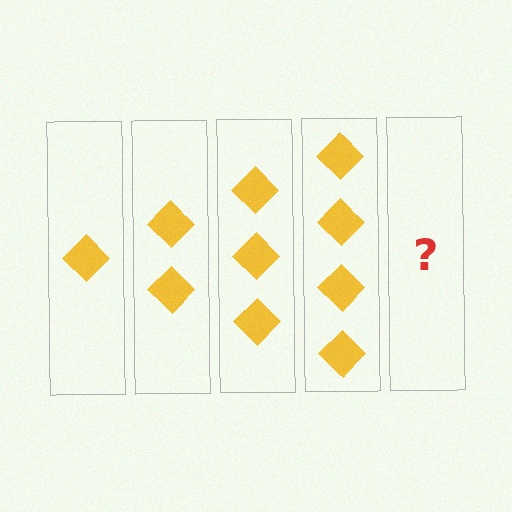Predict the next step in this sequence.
The next step is 5 diamonds.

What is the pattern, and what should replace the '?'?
The pattern is that each step adds one more diamond. The '?' should be 5 diamonds.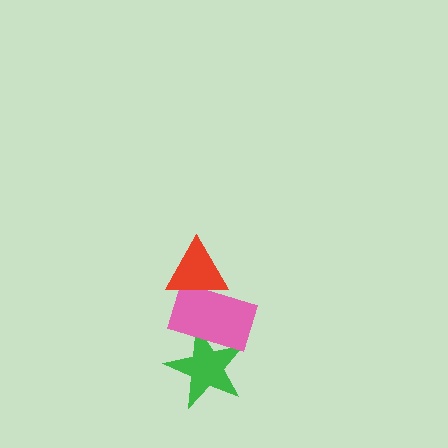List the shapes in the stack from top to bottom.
From top to bottom: the red triangle, the pink rectangle, the green star.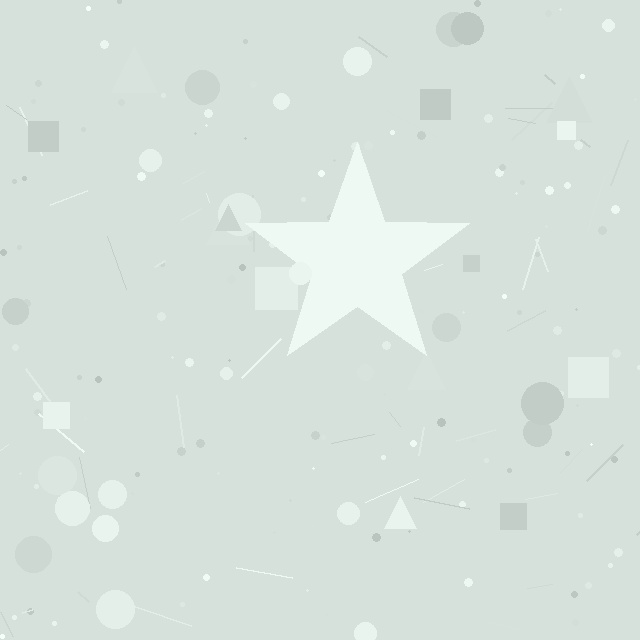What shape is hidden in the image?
A star is hidden in the image.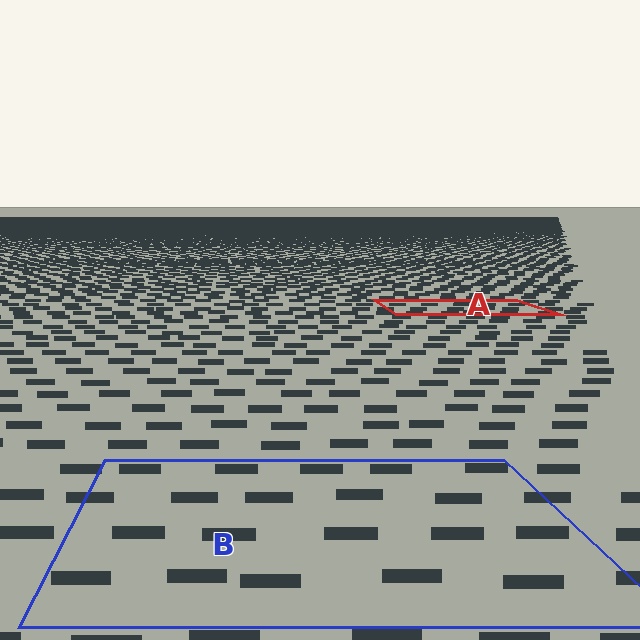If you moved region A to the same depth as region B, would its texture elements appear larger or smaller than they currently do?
They would appear larger. At a closer depth, the same texture elements are projected at a bigger on-screen size.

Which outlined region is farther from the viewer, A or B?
Region A is farther from the viewer — the texture elements inside it appear smaller and more densely packed.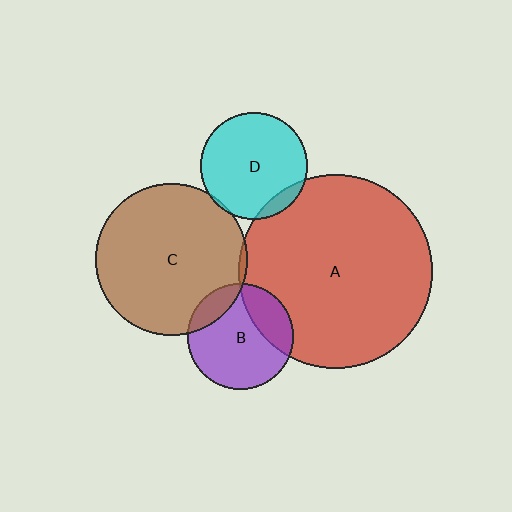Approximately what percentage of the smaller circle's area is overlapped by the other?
Approximately 15%.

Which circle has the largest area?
Circle A (red).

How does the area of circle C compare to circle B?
Approximately 2.1 times.